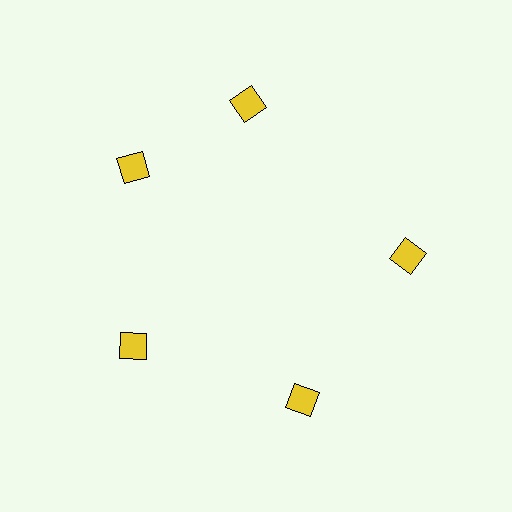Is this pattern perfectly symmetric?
No. The 5 yellow squares are arranged in a ring, but one element near the 1 o'clock position is rotated out of alignment along the ring, breaking the 5-fold rotational symmetry.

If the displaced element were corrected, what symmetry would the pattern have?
It would have 5-fold rotational symmetry — the pattern would map onto itself every 72 degrees.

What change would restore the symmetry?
The symmetry would be restored by rotating it back into even spacing with its neighbors so that all 5 squares sit at equal angles and equal distance from the center.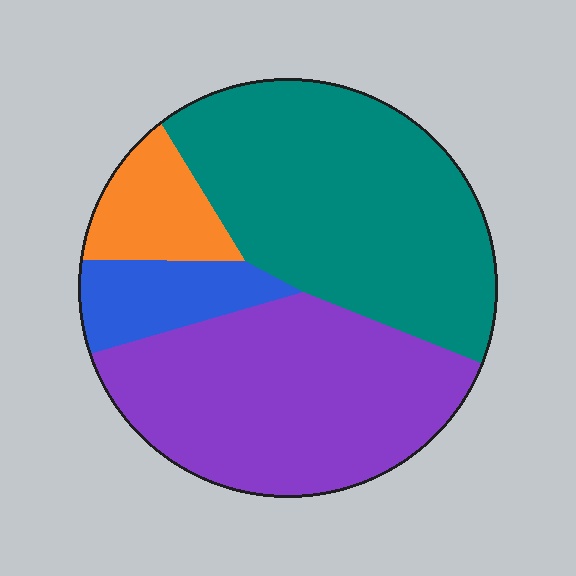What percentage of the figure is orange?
Orange takes up about one tenth (1/10) of the figure.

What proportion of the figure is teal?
Teal covers about 40% of the figure.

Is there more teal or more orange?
Teal.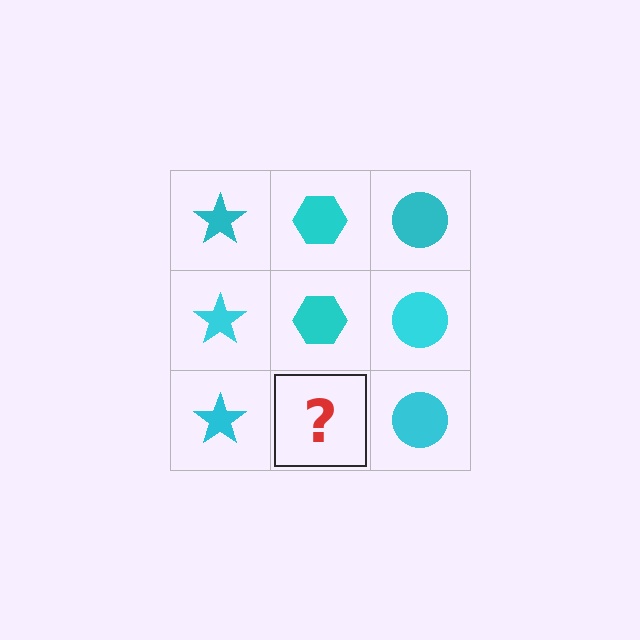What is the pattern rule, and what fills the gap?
The rule is that each column has a consistent shape. The gap should be filled with a cyan hexagon.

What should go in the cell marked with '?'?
The missing cell should contain a cyan hexagon.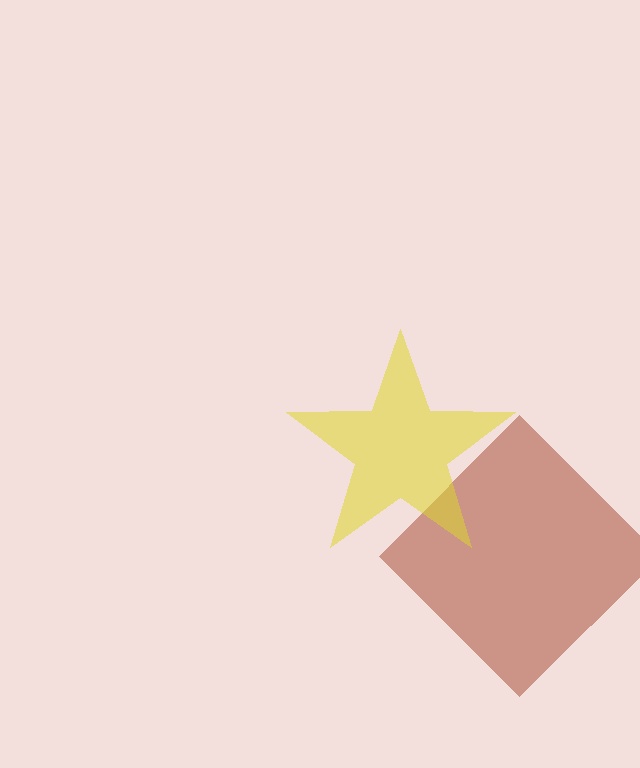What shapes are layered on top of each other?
The layered shapes are: a brown diamond, a yellow star.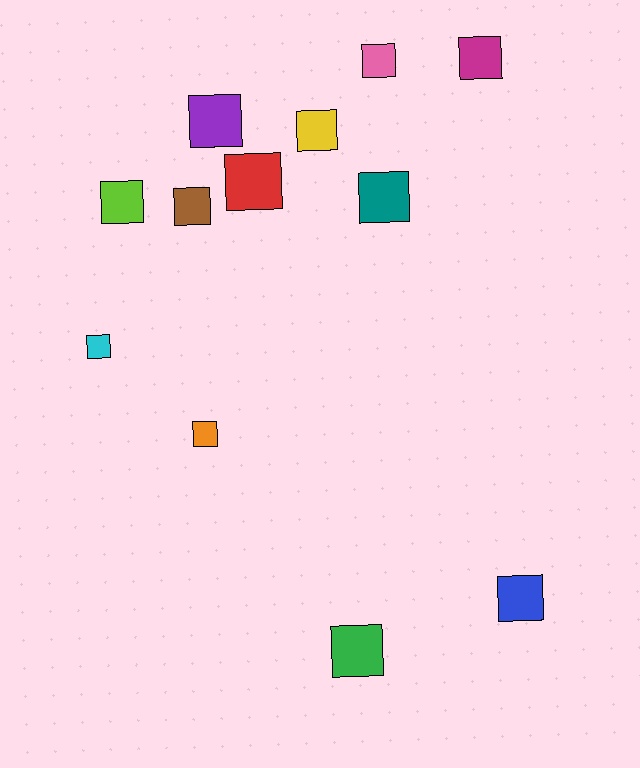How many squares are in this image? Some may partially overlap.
There are 12 squares.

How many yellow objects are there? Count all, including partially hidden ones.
There is 1 yellow object.